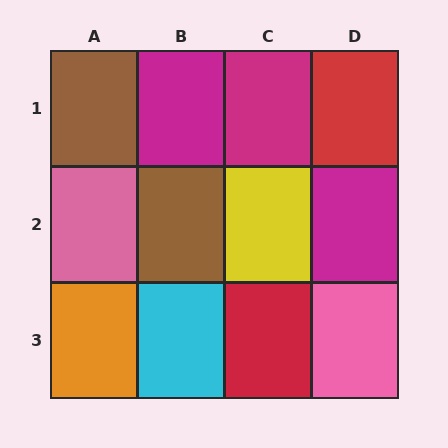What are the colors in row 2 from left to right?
Pink, brown, yellow, magenta.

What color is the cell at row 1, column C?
Magenta.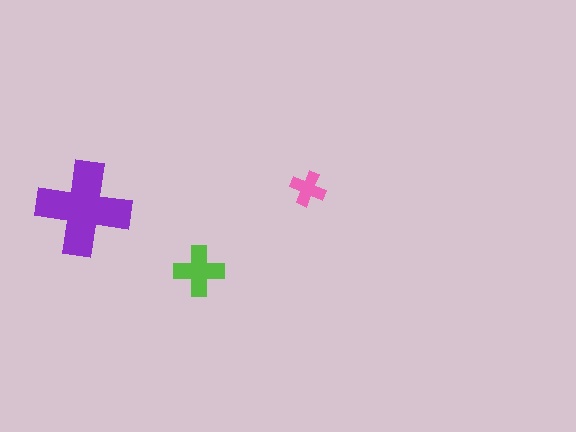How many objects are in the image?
There are 3 objects in the image.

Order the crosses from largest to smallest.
the purple one, the lime one, the pink one.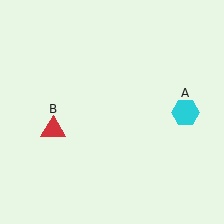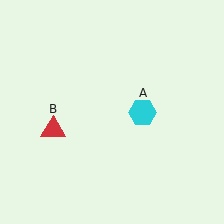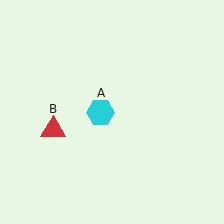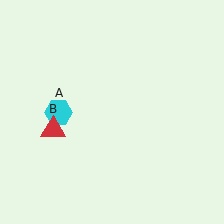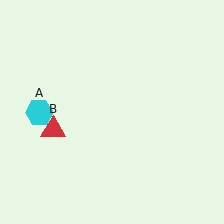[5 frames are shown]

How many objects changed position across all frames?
1 object changed position: cyan hexagon (object A).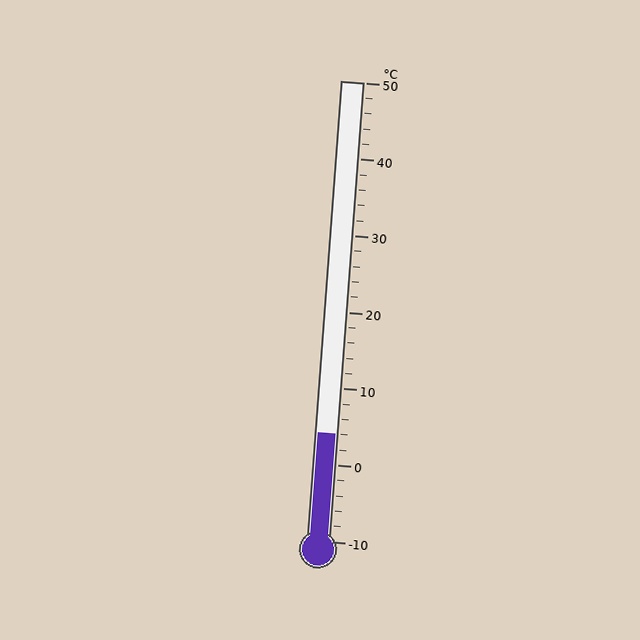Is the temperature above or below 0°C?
The temperature is above 0°C.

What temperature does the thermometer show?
The thermometer shows approximately 4°C.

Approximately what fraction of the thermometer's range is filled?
The thermometer is filled to approximately 25% of its range.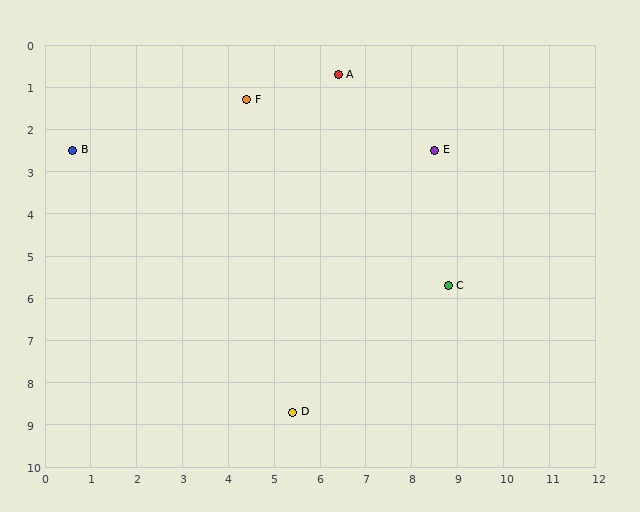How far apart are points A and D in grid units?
Points A and D are about 8.1 grid units apart.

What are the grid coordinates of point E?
Point E is at approximately (8.5, 2.5).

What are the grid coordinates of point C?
Point C is at approximately (8.8, 5.7).